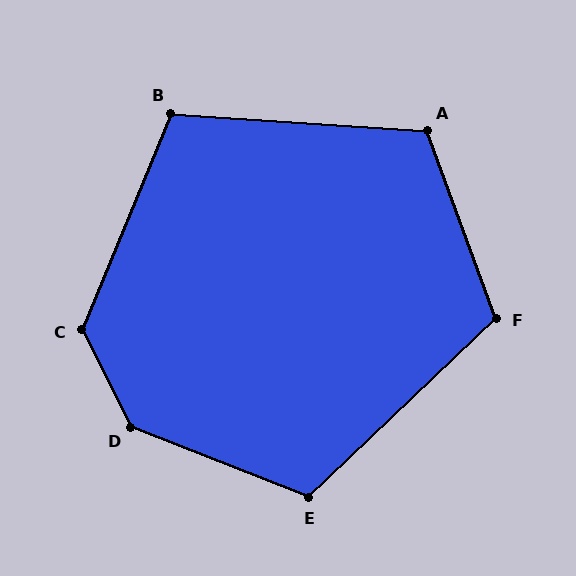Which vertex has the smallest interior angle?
B, at approximately 109 degrees.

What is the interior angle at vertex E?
Approximately 115 degrees (obtuse).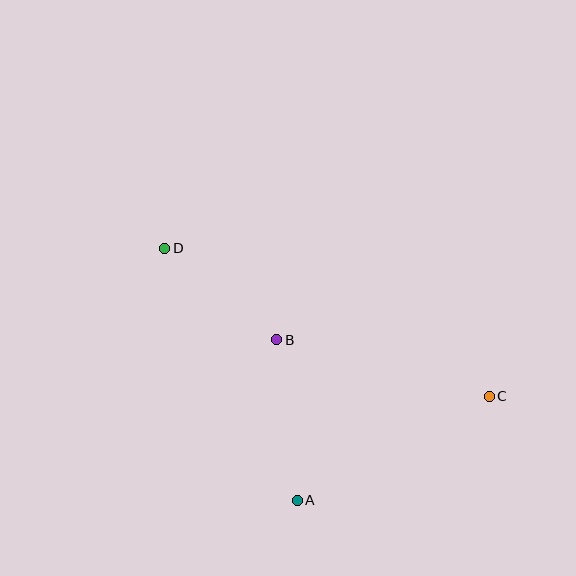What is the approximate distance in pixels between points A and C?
The distance between A and C is approximately 218 pixels.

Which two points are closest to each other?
Points B and D are closest to each other.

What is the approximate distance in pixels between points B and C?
The distance between B and C is approximately 220 pixels.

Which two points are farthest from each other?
Points C and D are farthest from each other.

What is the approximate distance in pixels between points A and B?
The distance between A and B is approximately 162 pixels.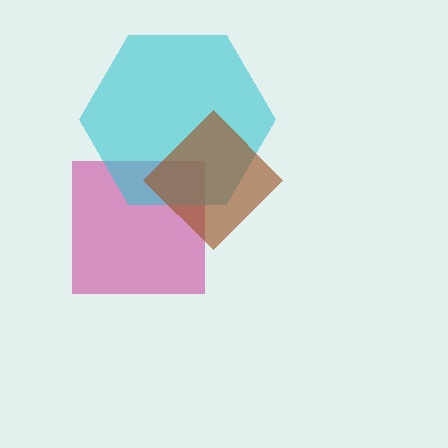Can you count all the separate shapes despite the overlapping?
Yes, there are 3 separate shapes.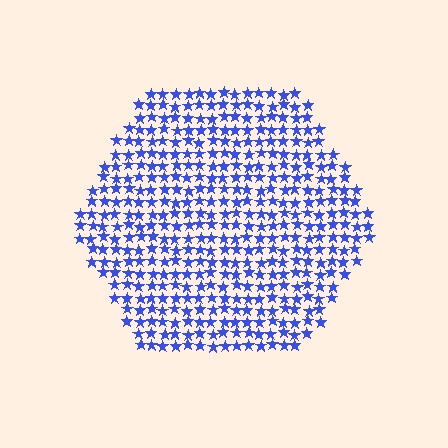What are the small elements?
The small elements are stars.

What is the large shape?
The large shape is a hexagon.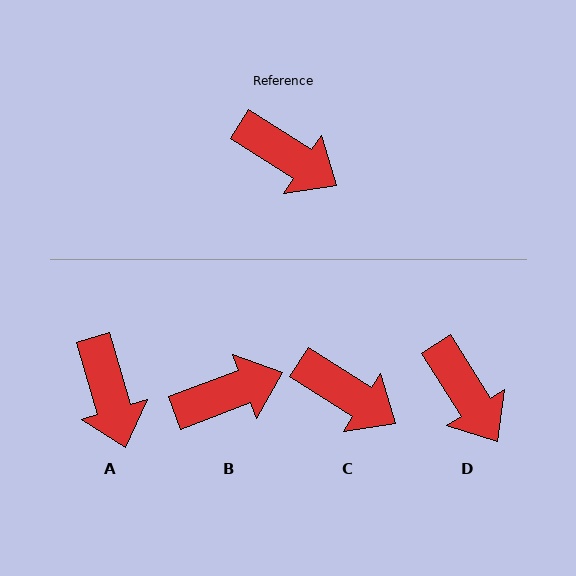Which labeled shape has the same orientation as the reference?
C.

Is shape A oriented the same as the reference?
No, it is off by about 41 degrees.